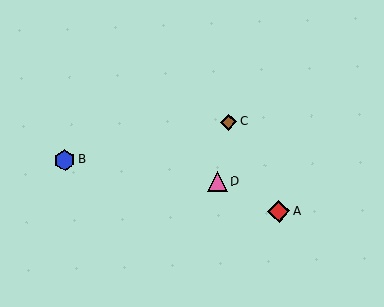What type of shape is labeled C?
Shape C is a brown diamond.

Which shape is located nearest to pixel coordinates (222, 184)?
The pink triangle (labeled D) at (217, 182) is nearest to that location.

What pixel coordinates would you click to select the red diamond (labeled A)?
Click at (279, 212) to select the red diamond A.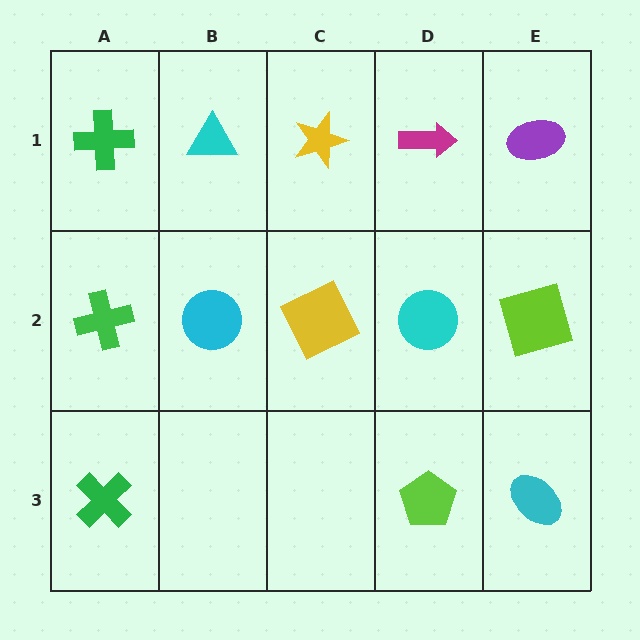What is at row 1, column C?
A yellow star.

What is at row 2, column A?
A green cross.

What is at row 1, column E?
A purple ellipse.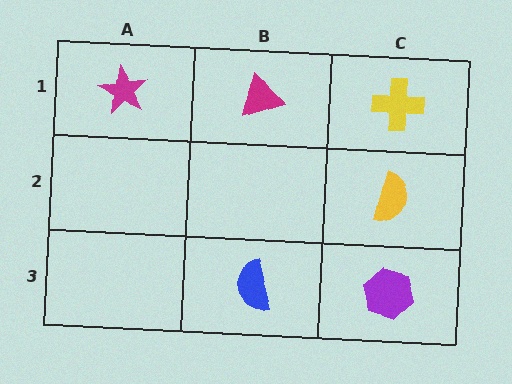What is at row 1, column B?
A magenta triangle.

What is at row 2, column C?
A yellow semicircle.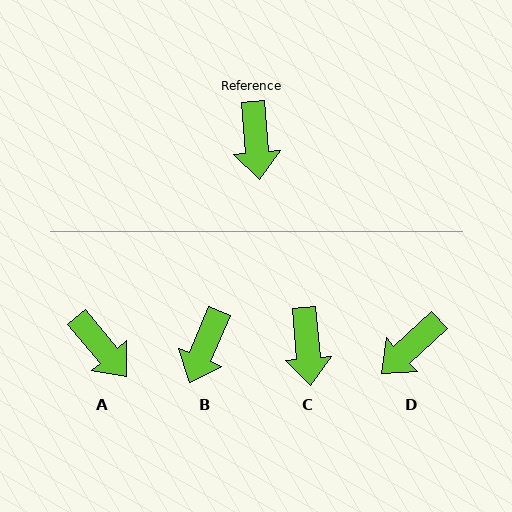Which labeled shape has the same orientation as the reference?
C.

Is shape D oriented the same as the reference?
No, it is off by about 52 degrees.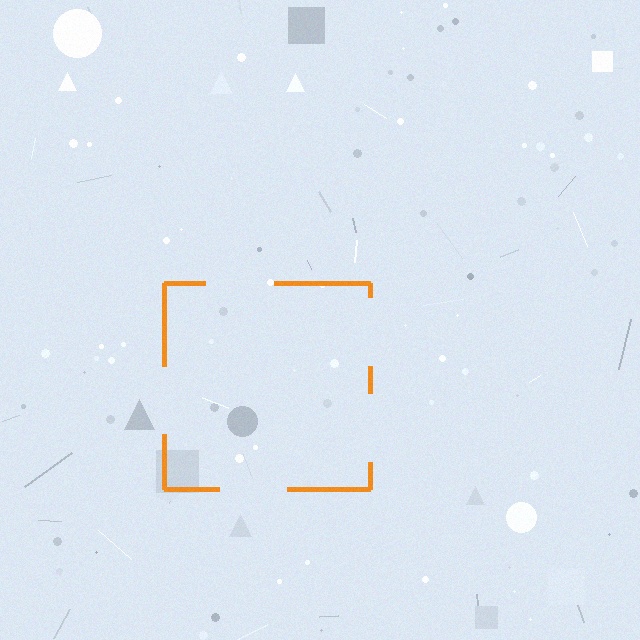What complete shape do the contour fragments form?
The contour fragments form a square.